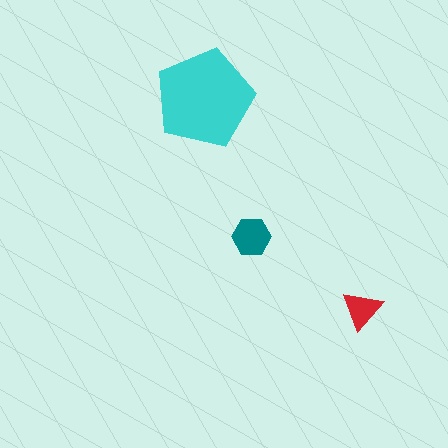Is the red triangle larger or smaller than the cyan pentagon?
Smaller.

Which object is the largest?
The cyan pentagon.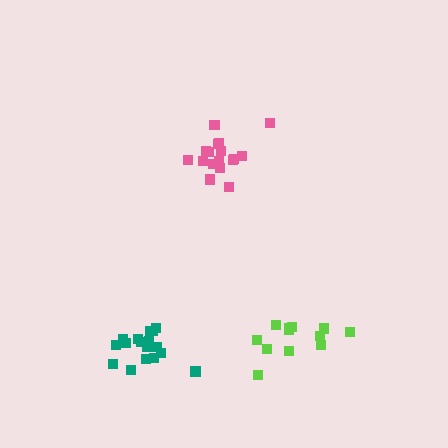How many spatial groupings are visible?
There are 3 spatial groupings.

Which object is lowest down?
The lime cluster is bottommost.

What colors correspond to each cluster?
The clusters are colored: teal, lime, pink.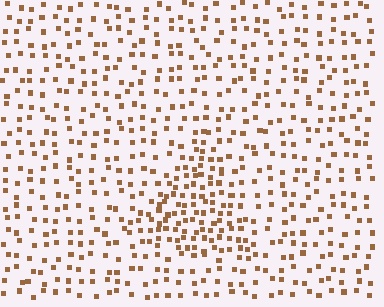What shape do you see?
I see a triangle.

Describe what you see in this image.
The image contains small brown elements arranged at two different densities. A triangle-shaped region is visible where the elements are more densely packed than the surrounding area.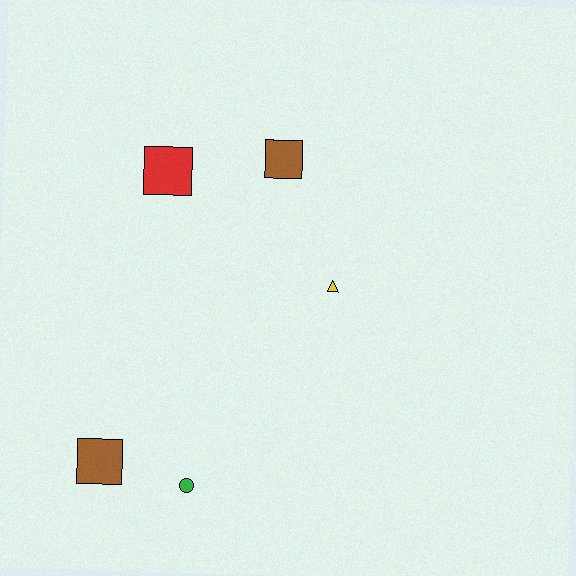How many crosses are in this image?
There are no crosses.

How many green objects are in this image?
There is 1 green object.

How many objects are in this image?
There are 5 objects.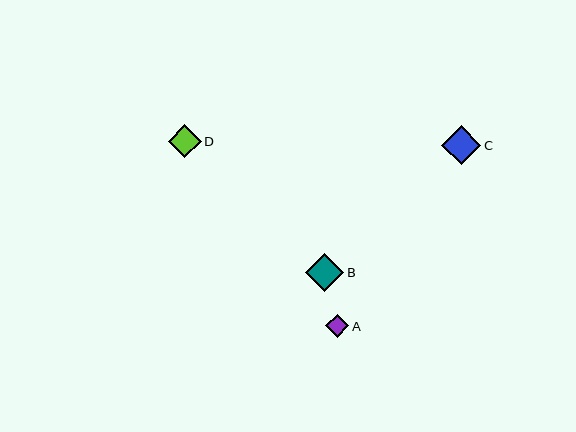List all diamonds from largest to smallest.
From largest to smallest: C, B, D, A.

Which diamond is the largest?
Diamond C is the largest with a size of approximately 39 pixels.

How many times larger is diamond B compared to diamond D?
Diamond B is approximately 1.2 times the size of diamond D.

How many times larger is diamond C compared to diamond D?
Diamond C is approximately 1.2 times the size of diamond D.